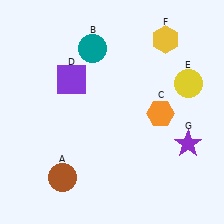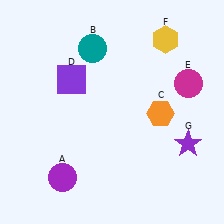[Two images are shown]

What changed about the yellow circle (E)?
In Image 1, E is yellow. In Image 2, it changed to magenta.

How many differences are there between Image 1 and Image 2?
There are 2 differences between the two images.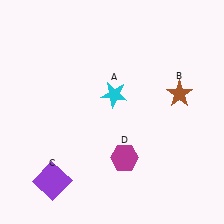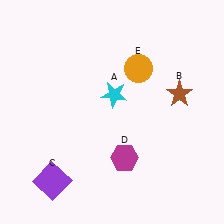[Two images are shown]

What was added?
An orange circle (E) was added in Image 2.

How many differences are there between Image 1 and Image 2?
There is 1 difference between the two images.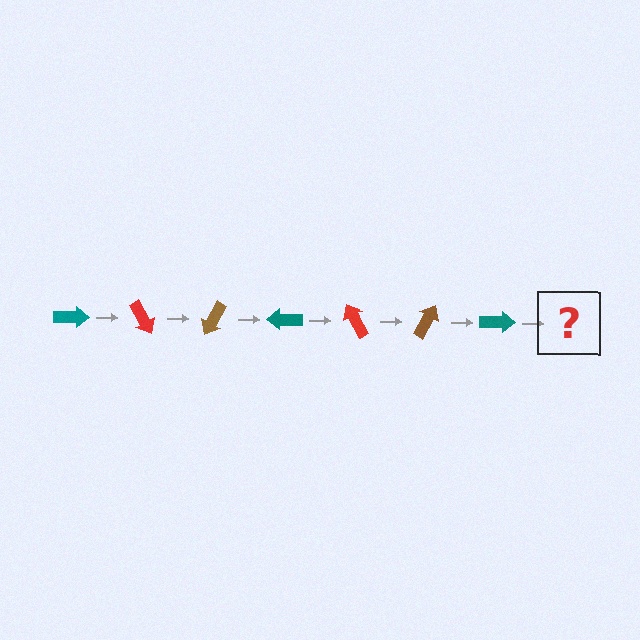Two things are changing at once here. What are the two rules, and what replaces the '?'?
The two rules are that it rotates 60 degrees each step and the color cycles through teal, red, and brown. The '?' should be a red arrow, rotated 420 degrees from the start.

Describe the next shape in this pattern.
It should be a red arrow, rotated 420 degrees from the start.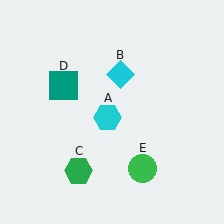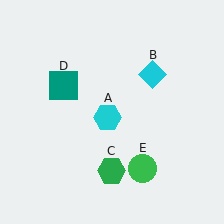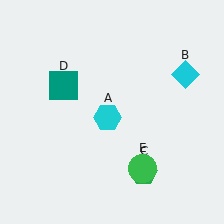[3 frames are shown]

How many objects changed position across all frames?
2 objects changed position: cyan diamond (object B), green hexagon (object C).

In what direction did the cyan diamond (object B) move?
The cyan diamond (object B) moved right.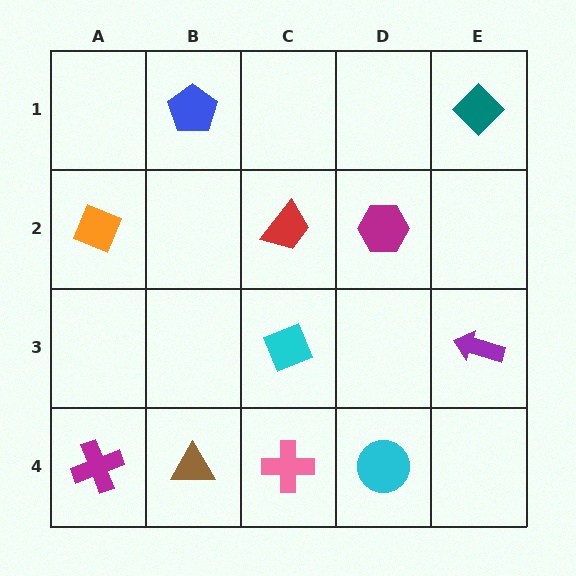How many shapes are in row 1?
2 shapes.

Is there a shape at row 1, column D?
No, that cell is empty.